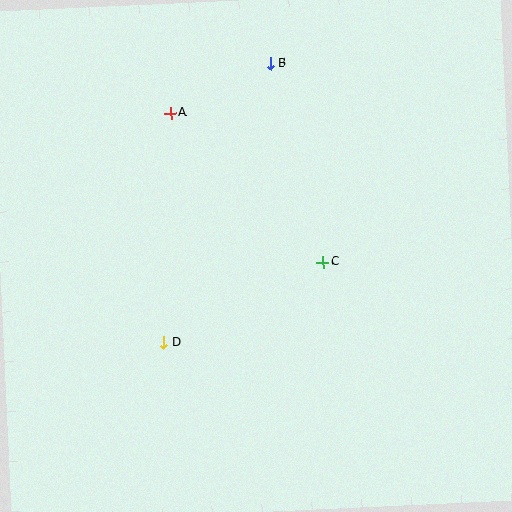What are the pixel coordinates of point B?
Point B is at (270, 63).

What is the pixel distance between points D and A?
The distance between D and A is 229 pixels.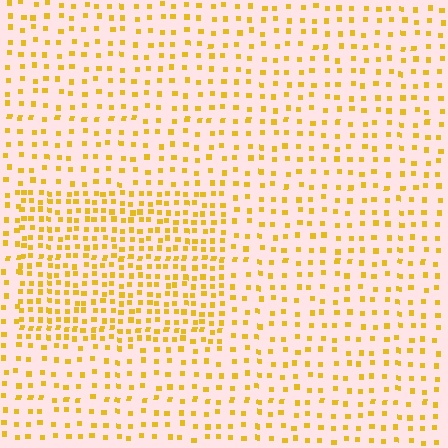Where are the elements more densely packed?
The elements are more densely packed inside the rectangle boundary.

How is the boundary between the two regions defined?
The boundary is defined by a change in element density (approximately 2.0x ratio). All elements are the same color, size, and shape.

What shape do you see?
I see a rectangle.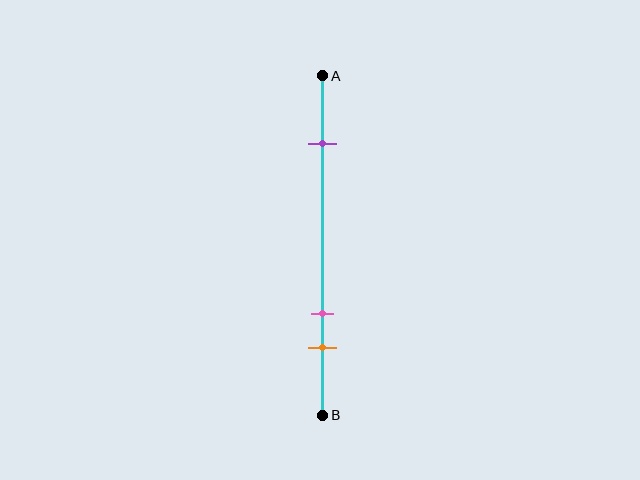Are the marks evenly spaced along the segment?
No, the marks are not evenly spaced.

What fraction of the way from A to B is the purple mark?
The purple mark is approximately 20% (0.2) of the way from A to B.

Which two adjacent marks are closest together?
The pink and orange marks are the closest adjacent pair.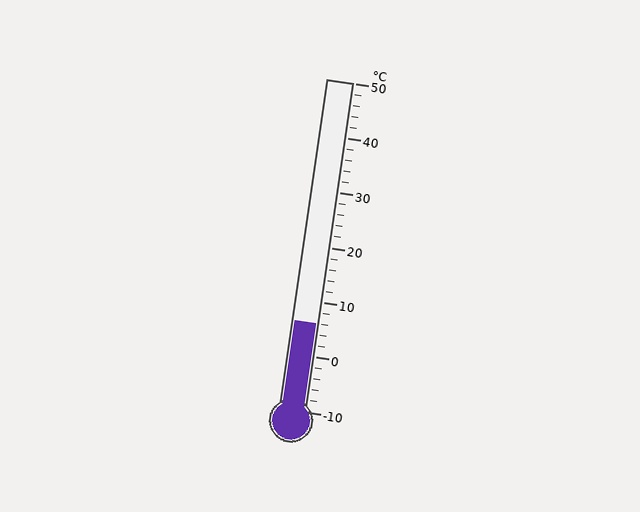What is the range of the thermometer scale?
The thermometer scale ranges from -10°C to 50°C.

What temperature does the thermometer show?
The thermometer shows approximately 6°C.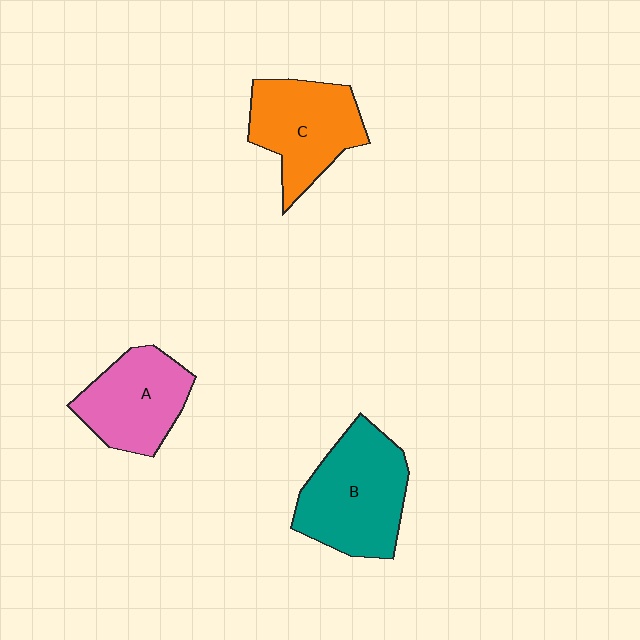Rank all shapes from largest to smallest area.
From largest to smallest: B (teal), C (orange), A (pink).